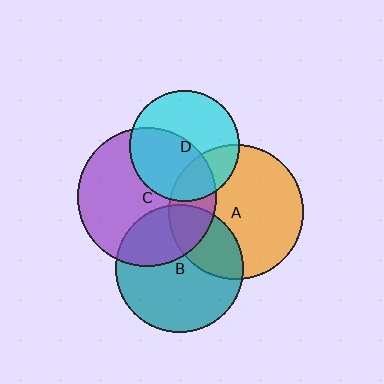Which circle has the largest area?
Circle C (purple).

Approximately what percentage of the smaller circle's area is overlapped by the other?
Approximately 30%.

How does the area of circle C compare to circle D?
Approximately 1.6 times.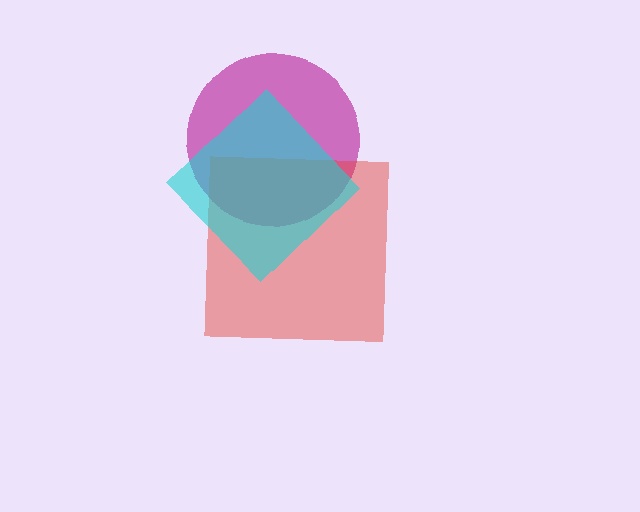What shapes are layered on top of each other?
The layered shapes are: a magenta circle, a red square, a cyan diamond.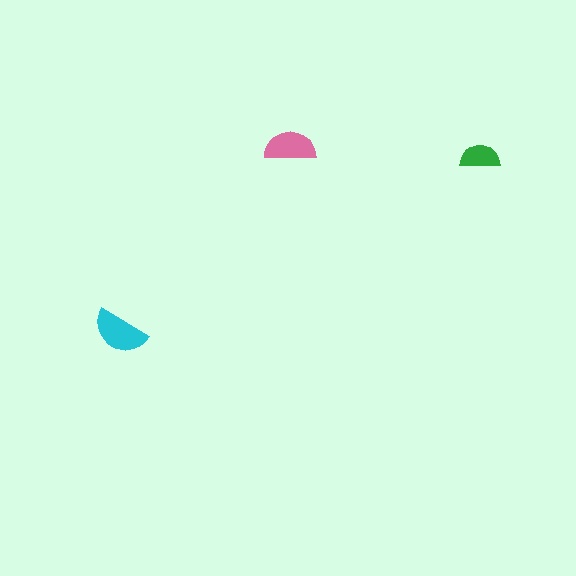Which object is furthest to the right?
The green semicircle is rightmost.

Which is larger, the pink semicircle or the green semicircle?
The pink one.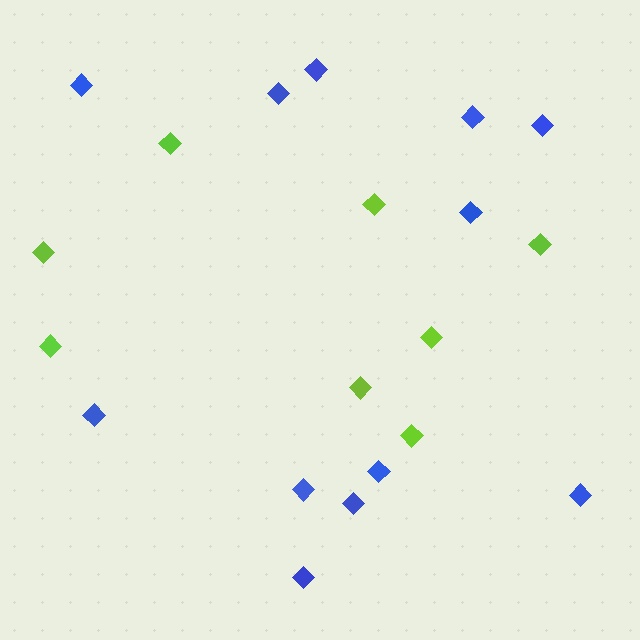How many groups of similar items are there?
There are 2 groups: one group of lime diamonds (8) and one group of blue diamonds (12).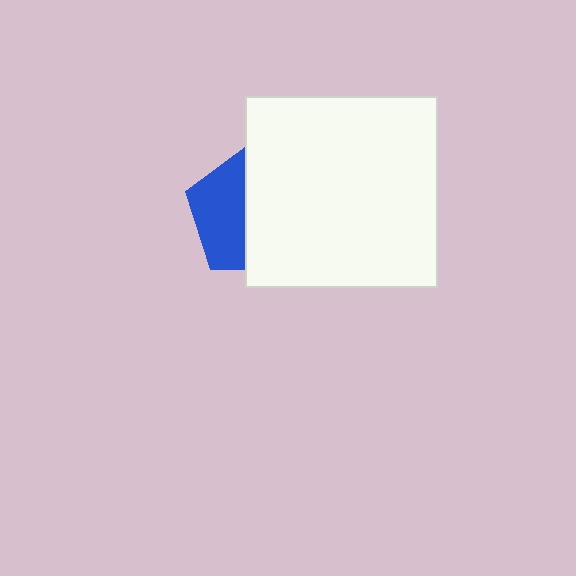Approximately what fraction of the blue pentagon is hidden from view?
Roughly 57% of the blue pentagon is hidden behind the white square.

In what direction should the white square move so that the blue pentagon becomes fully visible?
The white square should move right. That is the shortest direction to clear the overlap and leave the blue pentagon fully visible.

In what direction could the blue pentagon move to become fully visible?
The blue pentagon could move left. That would shift it out from behind the white square entirely.